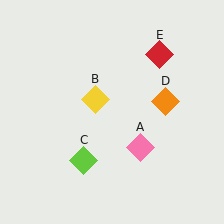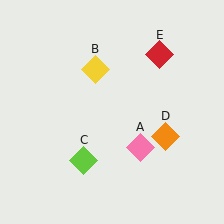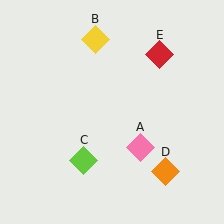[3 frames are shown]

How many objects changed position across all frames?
2 objects changed position: yellow diamond (object B), orange diamond (object D).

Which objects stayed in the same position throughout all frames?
Pink diamond (object A) and lime diamond (object C) and red diamond (object E) remained stationary.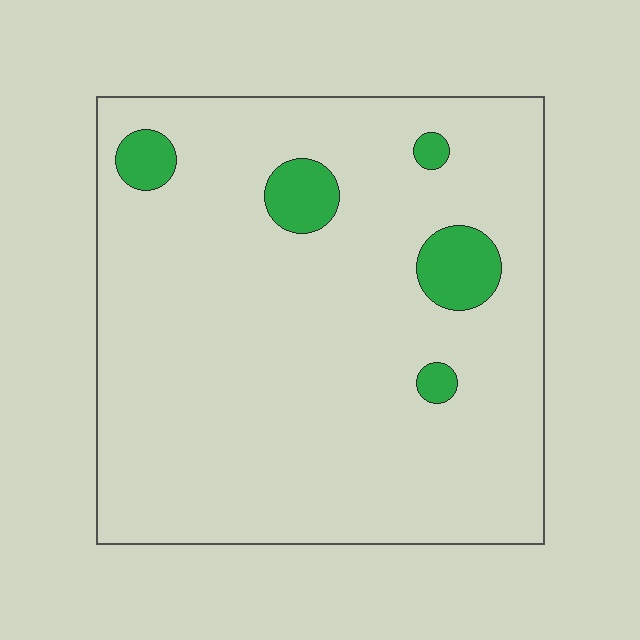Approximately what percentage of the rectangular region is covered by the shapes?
Approximately 10%.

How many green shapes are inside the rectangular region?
5.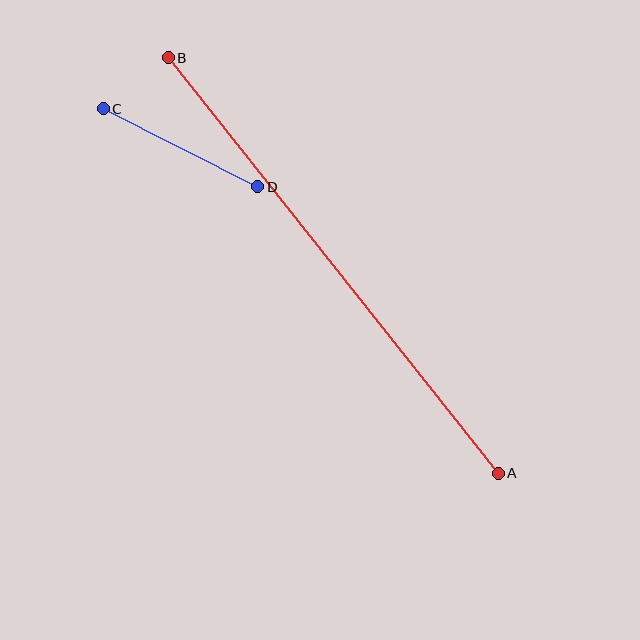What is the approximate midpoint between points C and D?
The midpoint is at approximately (180, 148) pixels.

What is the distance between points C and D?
The distance is approximately 173 pixels.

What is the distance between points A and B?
The distance is approximately 531 pixels.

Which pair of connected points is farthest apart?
Points A and B are farthest apart.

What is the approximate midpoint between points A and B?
The midpoint is at approximately (333, 266) pixels.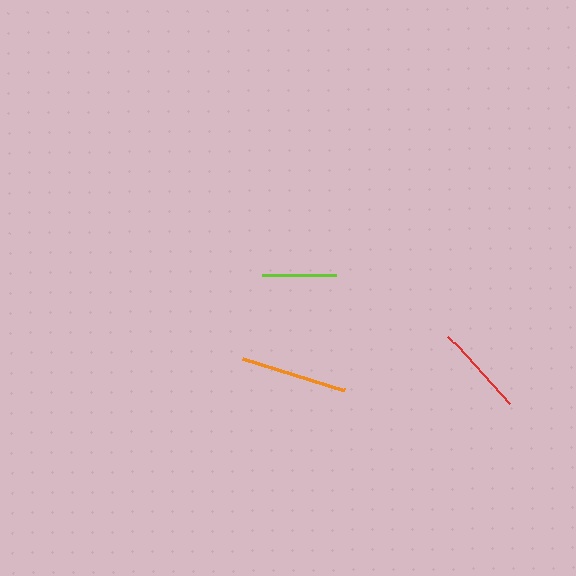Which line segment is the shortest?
The lime line is the shortest at approximately 73 pixels.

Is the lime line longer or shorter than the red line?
The red line is longer than the lime line.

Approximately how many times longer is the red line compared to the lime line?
The red line is approximately 1.2 times the length of the lime line.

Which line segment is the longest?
The orange line is the longest at approximately 107 pixels.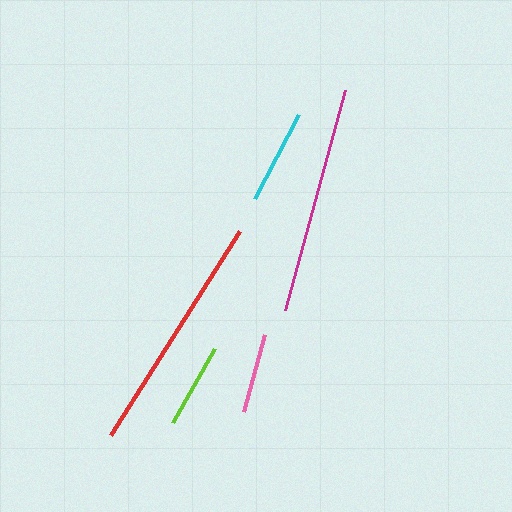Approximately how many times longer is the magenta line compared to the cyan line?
The magenta line is approximately 2.4 times the length of the cyan line.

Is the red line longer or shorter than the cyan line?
The red line is longer than the cyan line.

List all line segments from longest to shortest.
From longest to shortest: red, magenta, cyan, lime, pink.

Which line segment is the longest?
The red line is the longest at approximately 241 pixels.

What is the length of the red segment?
The red segment is approximately 241 pixels long.